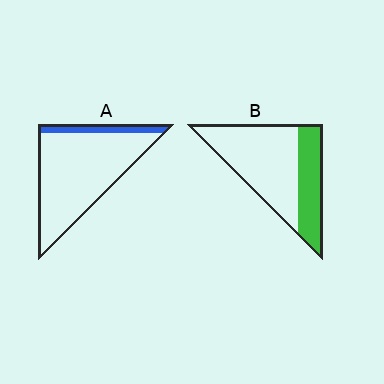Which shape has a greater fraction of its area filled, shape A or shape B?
Shape B.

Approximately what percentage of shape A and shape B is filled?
A is approximately 15% and B is approximately 35%.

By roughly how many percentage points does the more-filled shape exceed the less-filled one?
By roughly 20 percentage points (B over A).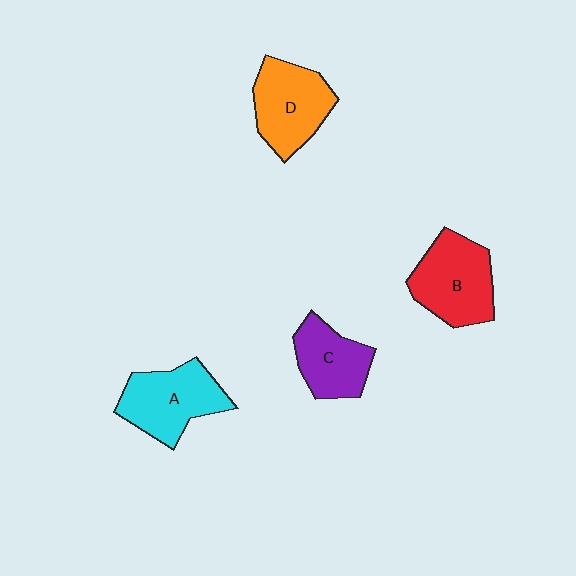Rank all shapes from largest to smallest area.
From largest to smallest: B (red), A (cyan), D (orange), C (purple).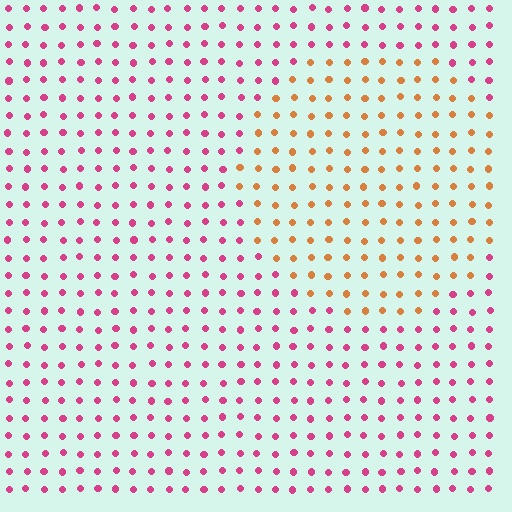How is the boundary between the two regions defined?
The boundary is defined purely by a slight shift in hue (about 55 degrees). Spacing, size, and orientation are identical on both sides.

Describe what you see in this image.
The image is filled with small magenta elements in a uniform arrangement. A circle-shaped region is visible where the elements are tinted to a slightly different hue, forming a subtle color boundary.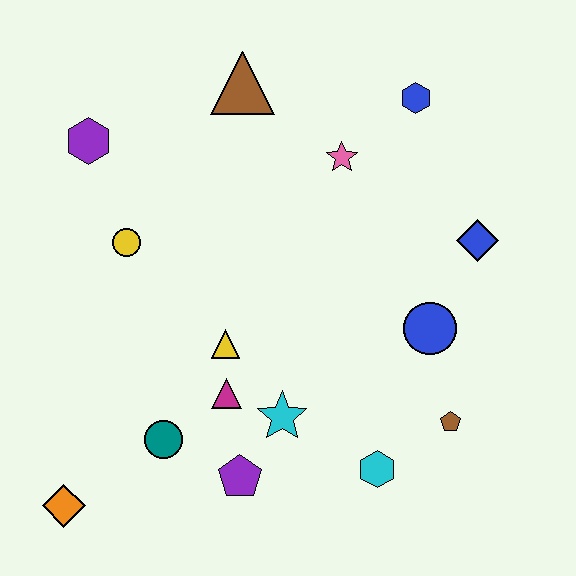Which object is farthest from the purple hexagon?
The brown pentagon is farthest from the purple hexagon.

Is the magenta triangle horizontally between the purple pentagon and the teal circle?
Yes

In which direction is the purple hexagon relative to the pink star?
The purple hexagon is to the left of the pink star.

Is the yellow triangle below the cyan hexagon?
No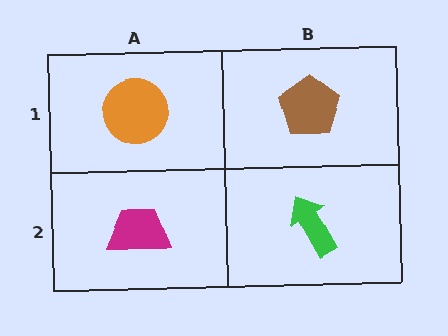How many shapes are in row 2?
2 shapes.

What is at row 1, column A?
An orange circle.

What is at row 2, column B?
A green arrow.